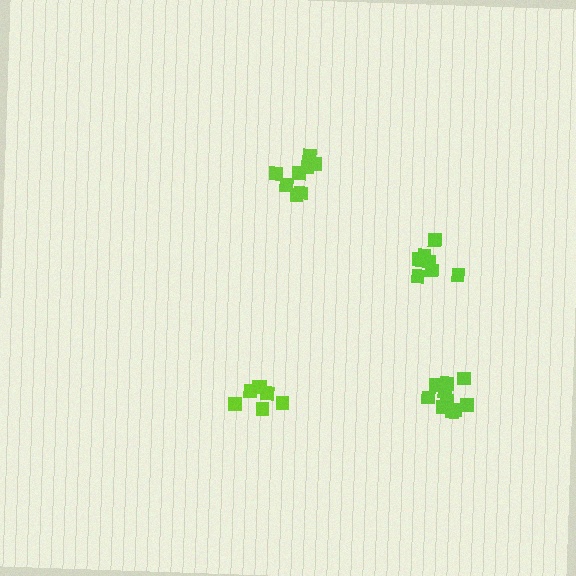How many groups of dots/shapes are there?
There are 4 groups.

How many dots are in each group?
Group 1: 8 dots, Group 2: 9 dots, Group 3: 8 dots, Group 4: 10 dots (35 total).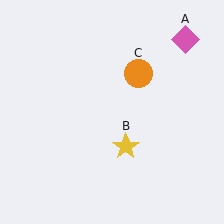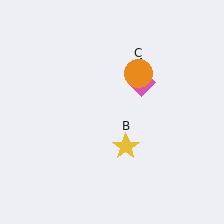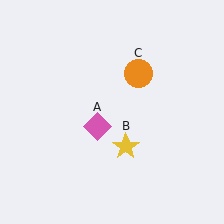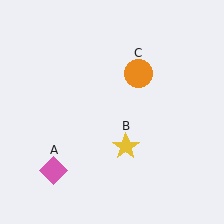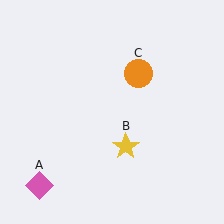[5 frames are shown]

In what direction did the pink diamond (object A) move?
The pink diamond (object A) moved down and to the left.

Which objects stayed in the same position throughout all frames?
Yellow star (object B) and orange circle (object C) remained stationary.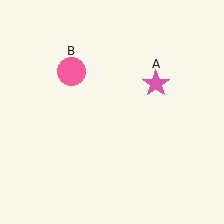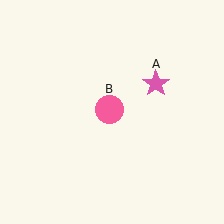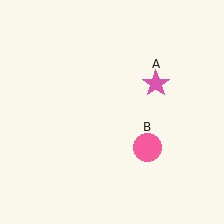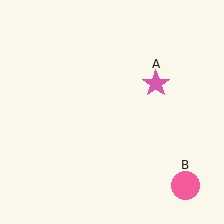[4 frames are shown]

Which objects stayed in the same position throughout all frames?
Pink star (object A) remained stationary.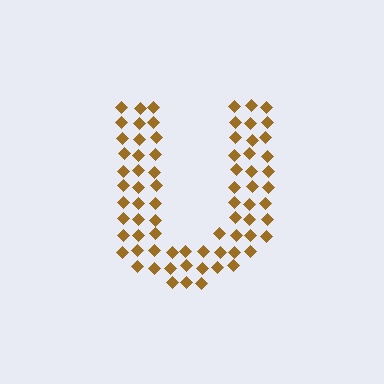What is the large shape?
The large shape is the letter U.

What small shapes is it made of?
It is made of small diamonds.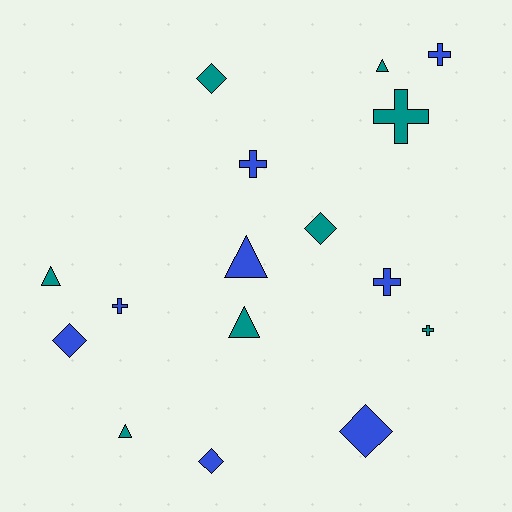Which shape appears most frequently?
Cross, with 6 objects.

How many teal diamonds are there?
There are 2 teal diamonds.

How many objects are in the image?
There are 16 objects.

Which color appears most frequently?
Teal, with 8 objects.